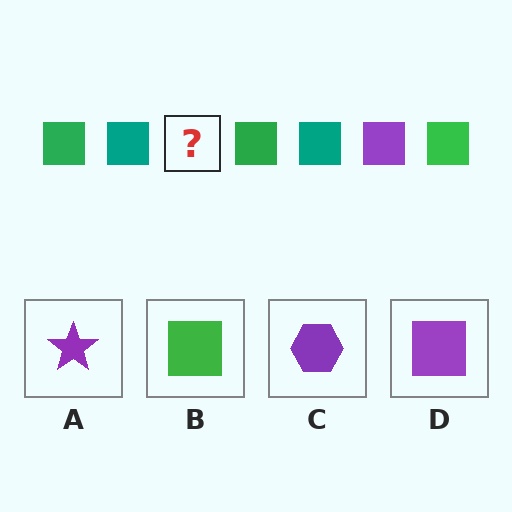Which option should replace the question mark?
Option D.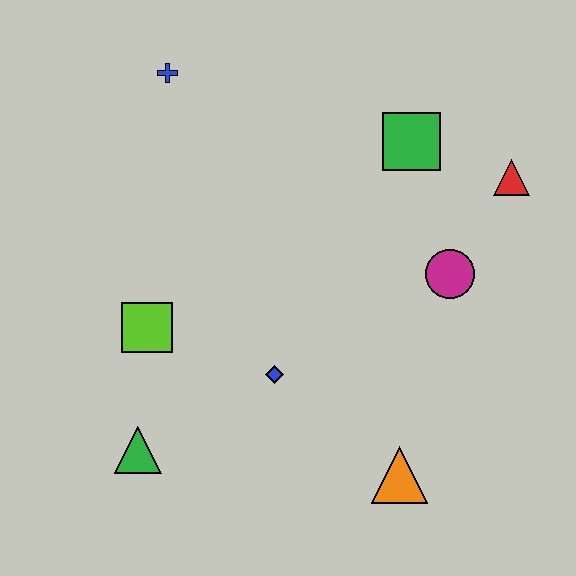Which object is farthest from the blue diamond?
The blue cross is farthest from the blue diamond.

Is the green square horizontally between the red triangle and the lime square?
Yes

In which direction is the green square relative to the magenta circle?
The green square is above the magenta circle.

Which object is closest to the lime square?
The green triangle is closest to the lime square.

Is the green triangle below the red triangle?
Yes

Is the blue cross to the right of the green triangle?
Yes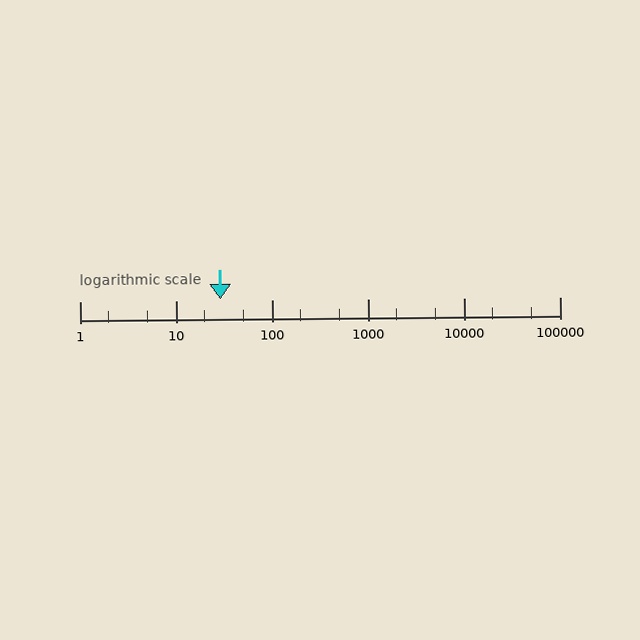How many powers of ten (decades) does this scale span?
The scale spans 5 decades, from 1 to 100000.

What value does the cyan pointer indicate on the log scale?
The pointer indicates approximately 29.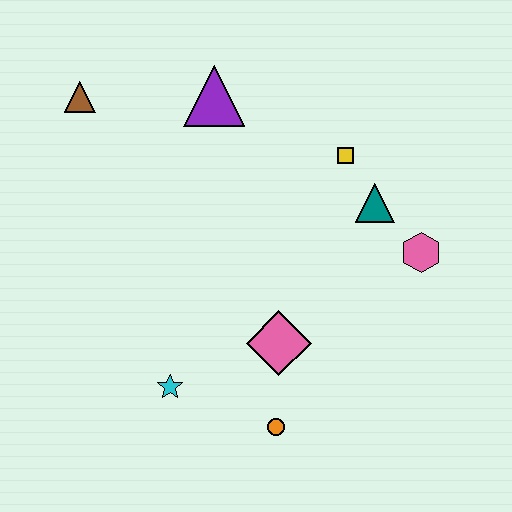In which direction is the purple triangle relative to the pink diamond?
The purple triangle is above the pink diamond.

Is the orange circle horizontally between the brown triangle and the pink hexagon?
Yes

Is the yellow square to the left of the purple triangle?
No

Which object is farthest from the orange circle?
The brown triangle is farthest from the orange circle.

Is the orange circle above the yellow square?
No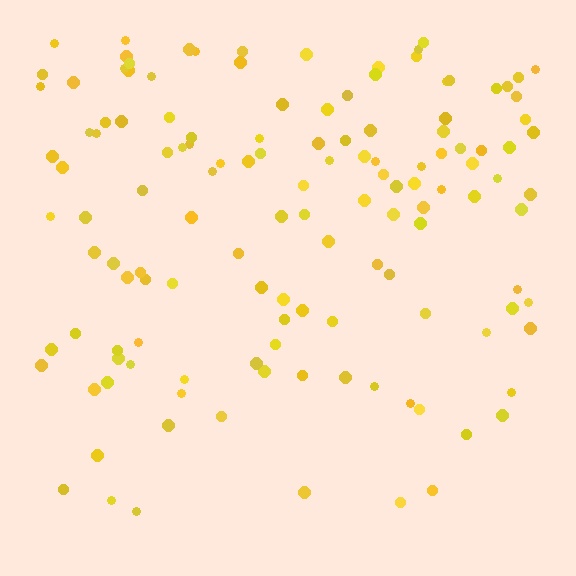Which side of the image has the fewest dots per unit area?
The bottom.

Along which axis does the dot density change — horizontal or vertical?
Vertical.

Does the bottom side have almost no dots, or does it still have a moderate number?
Still a moderate number, just noticeably fewer than the top.